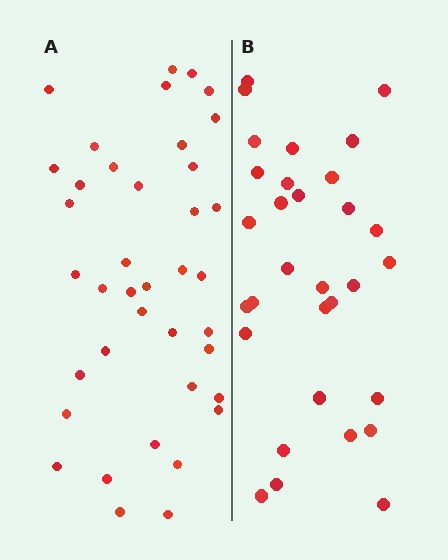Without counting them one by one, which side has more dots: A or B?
Region A (the left region) has more dots.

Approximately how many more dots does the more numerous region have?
Region A has roughly 8 or so more dots than region B.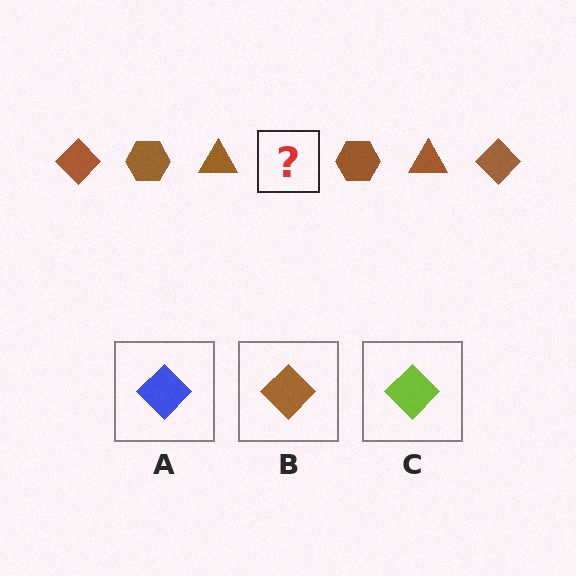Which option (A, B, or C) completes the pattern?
B.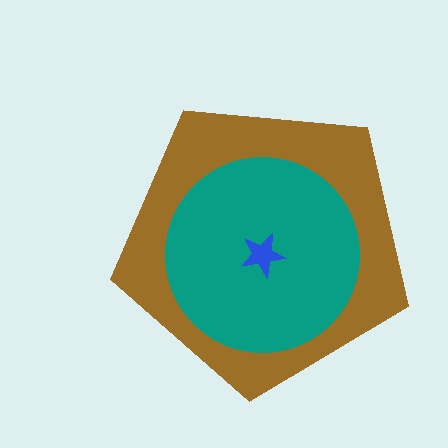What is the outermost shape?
The brown pentagon.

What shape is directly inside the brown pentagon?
The teal circle.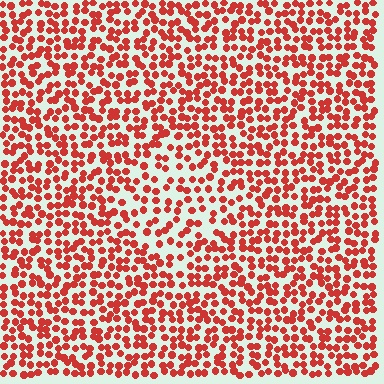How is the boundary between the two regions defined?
The boundary is defined by a change in element density (approximately 1.5x ratio). All elements are the same color, size, and shape.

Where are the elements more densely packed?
The elements are more densely packed outside the diamond boundary.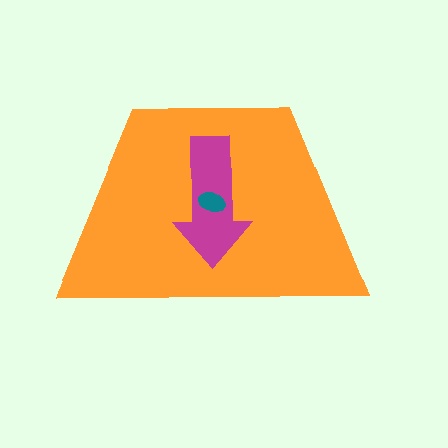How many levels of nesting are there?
3.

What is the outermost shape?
The orange trapezoid.